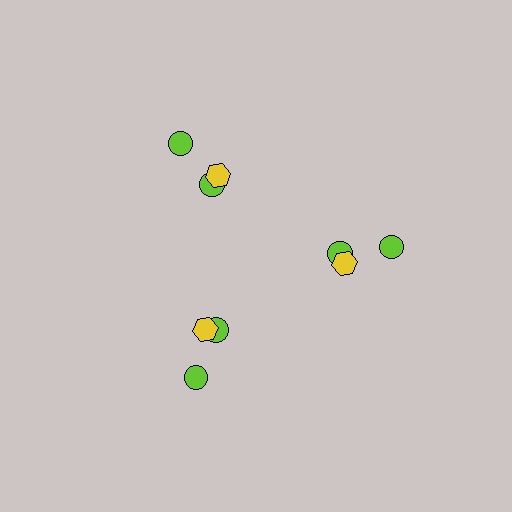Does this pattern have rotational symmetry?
Yes, this pattern has 3-fold rotational symmetry. It looks the same after rotating 120 degrees around the center.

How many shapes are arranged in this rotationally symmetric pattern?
There are 9 shapes, arranged in 3 groups of 3.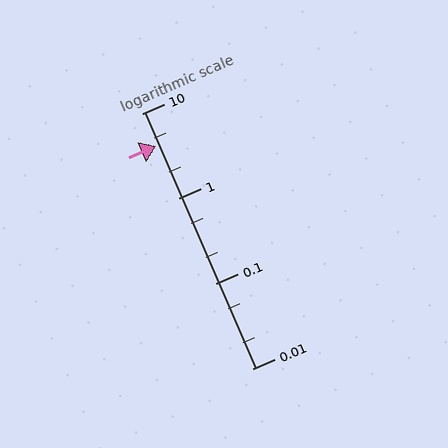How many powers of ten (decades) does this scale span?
The scale spans 3 decades, from 0.01 to 10.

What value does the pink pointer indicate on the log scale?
The pointer indicates approximately 4.1.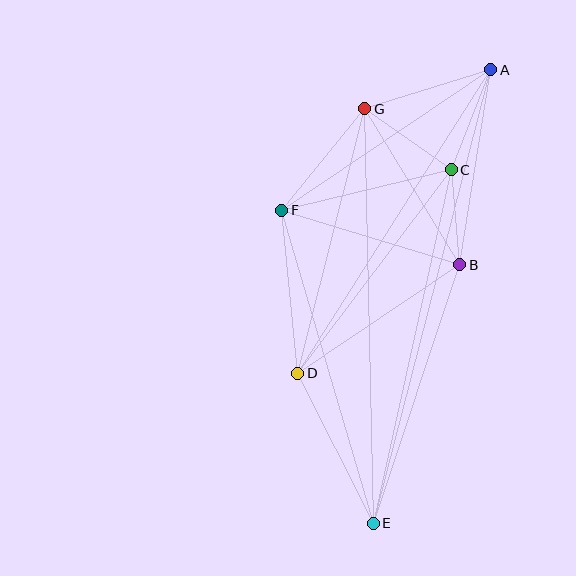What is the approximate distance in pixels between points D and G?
The distance between D and G is approximately 273 pixels.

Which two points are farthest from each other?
Points A and E are farthest from each other.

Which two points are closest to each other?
Points B and C are closest to each other.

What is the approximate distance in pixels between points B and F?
The distance between B and F is approximately 186 pixels.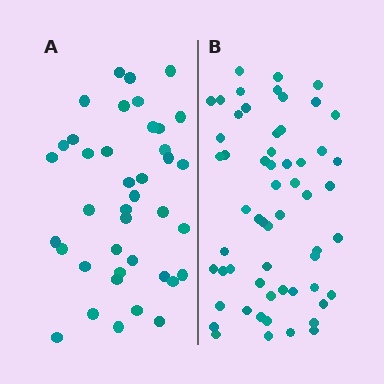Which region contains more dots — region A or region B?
Region B (the right region) has more dots.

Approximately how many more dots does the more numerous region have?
Region B has approximately 20 more dots than region A.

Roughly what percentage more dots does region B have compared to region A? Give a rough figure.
About 45% more.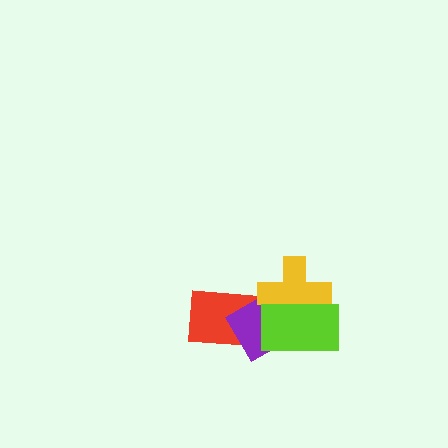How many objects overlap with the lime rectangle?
3 objects overlap with the lime rectangle.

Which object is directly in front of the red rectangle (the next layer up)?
The purple rectangle is directly in front of the red rectangle.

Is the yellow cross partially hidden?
Yes, it is partially covered by another shape.